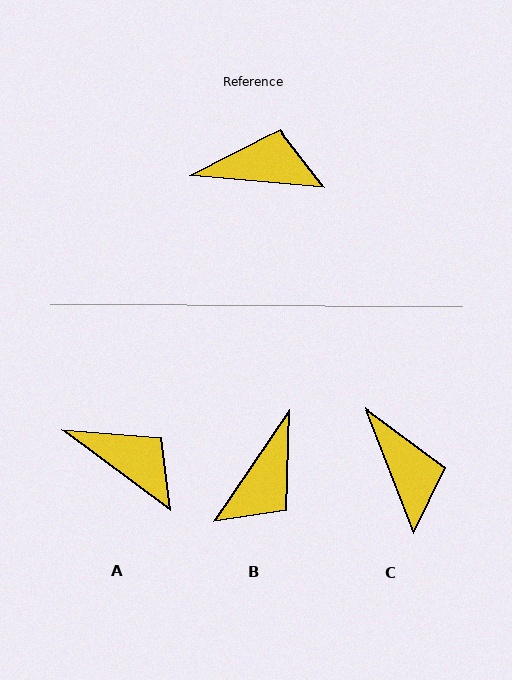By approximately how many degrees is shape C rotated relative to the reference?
Approximately 64 degrees clockwise.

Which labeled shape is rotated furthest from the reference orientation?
B, about 119 degrees away.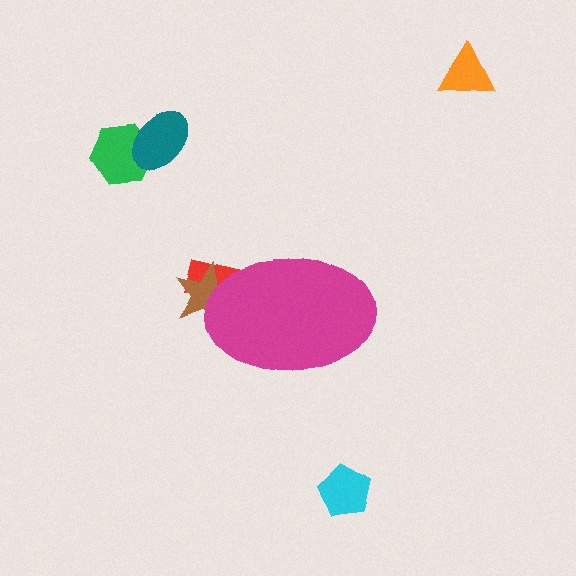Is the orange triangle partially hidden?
No, the orange triangle is fully visible.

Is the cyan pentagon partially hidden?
No, the cyan pentagon is fully visible.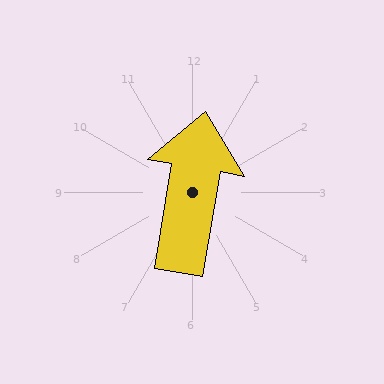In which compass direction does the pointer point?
North.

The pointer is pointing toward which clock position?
Roughly 12 o'clock.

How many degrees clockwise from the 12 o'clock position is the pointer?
Approximately 10 degrees.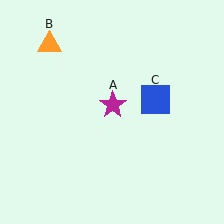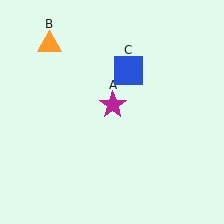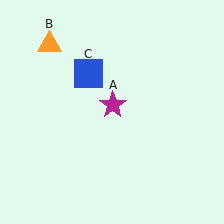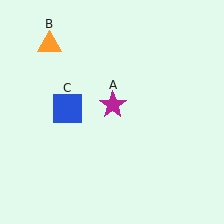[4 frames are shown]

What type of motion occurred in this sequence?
The blue square (object C) rotated counterclockwise around the center of the scene.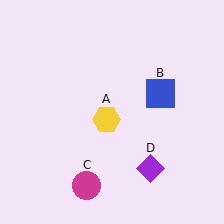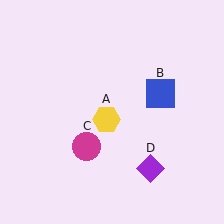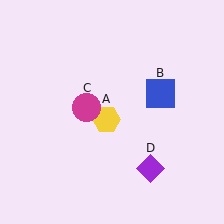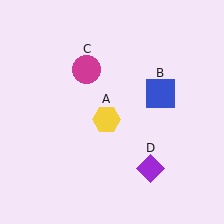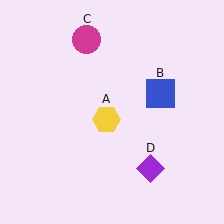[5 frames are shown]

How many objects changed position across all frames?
1 object changed position: magenta circle (object C).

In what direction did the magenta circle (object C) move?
The magenta circle (object C) moved up.